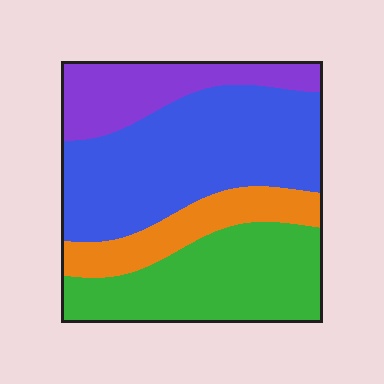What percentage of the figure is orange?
Orange covers about 15% of the figure.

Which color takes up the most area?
Blue, at roughly 40%.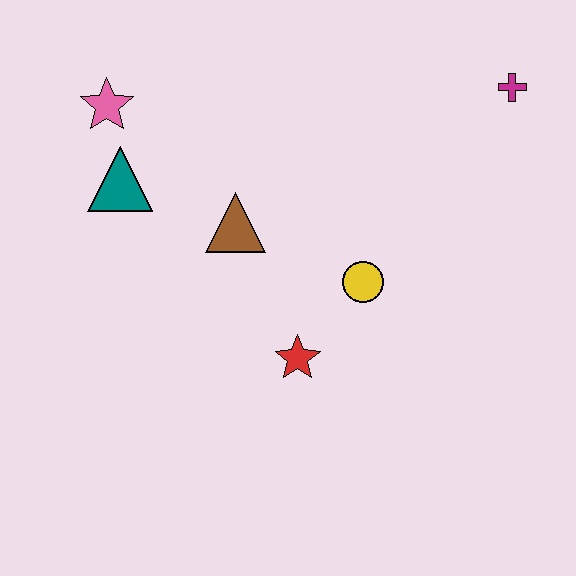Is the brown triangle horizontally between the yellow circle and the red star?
No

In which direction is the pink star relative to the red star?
The pink star is above the red star.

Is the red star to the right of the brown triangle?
Yes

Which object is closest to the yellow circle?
The red star is closest to the yellow circle.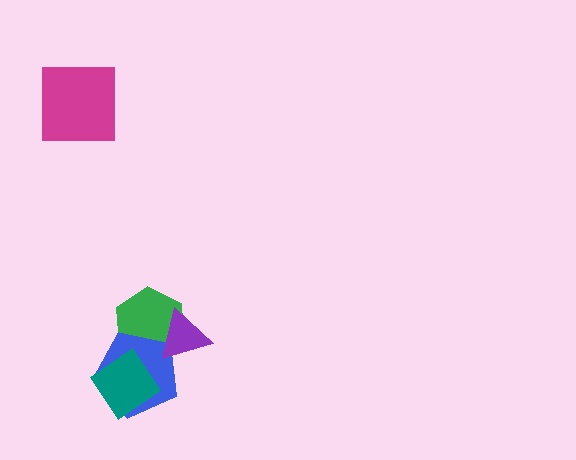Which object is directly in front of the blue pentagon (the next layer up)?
The purple triangle is directly in front of the blue pentagon.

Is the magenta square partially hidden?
No, no other shape covers it.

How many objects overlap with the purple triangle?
2 objects overlap with the purple triangle.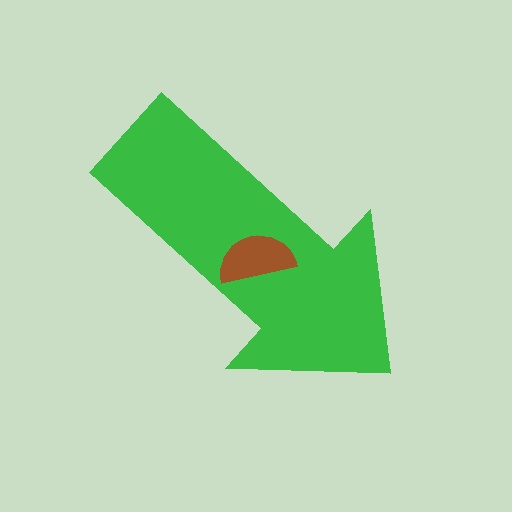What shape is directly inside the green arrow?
The brown semicircle.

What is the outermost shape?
The green arrow.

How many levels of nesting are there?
2.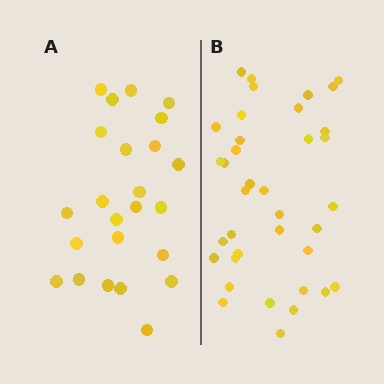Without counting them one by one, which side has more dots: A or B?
Region B (the right region) has more dots.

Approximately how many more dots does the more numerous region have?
Region B has approximately 15 more dots than region A.